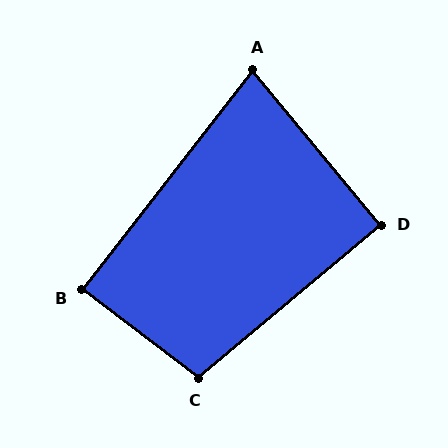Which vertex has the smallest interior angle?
A, at approximately 77 degrees.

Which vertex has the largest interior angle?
C, at approximately 103 degrees.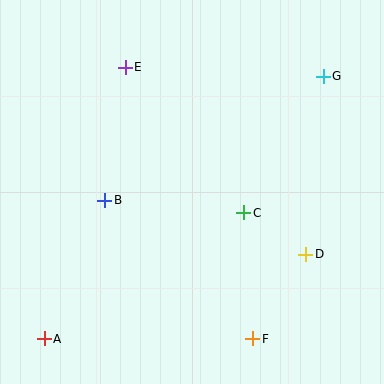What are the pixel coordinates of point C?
Point C is at (244, 213).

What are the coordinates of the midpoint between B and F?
The midpoint between B and F is at (179, 270).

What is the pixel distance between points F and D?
The distance between F and D is 100 pixels.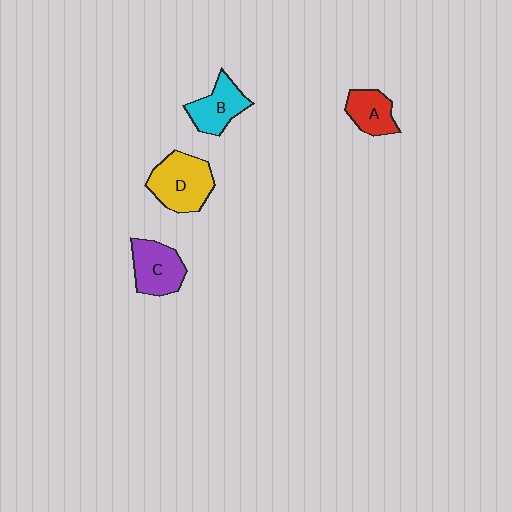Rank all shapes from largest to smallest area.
From largest to smallest: D (yellow), C (purple), B (cyan), A (red).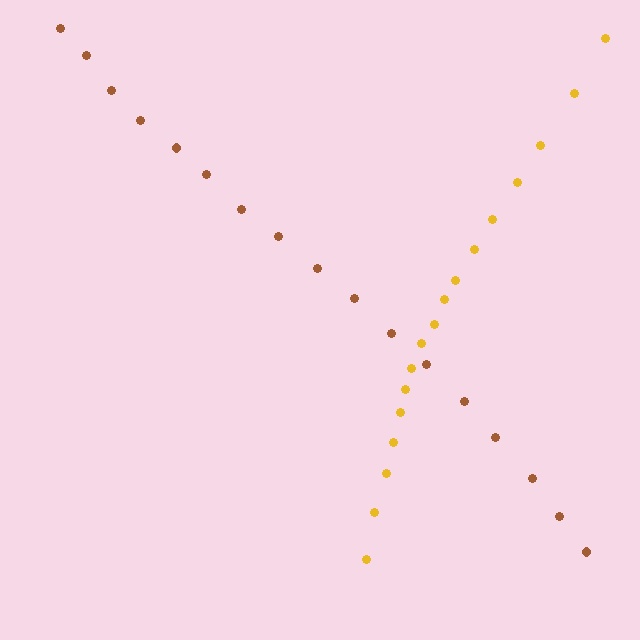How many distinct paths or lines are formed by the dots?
There are 2 distinct paths.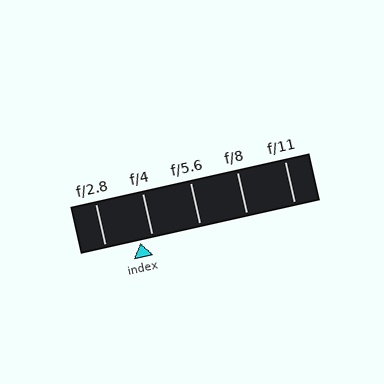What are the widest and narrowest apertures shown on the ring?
The widest aperture shown is f/2.8 and the narrowest is f/11.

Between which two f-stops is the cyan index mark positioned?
The index mark is between f/2.8 and f/4.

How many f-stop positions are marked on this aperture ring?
There are 5 f-stop positions marked.